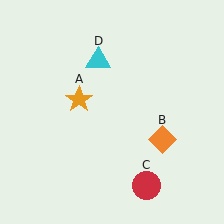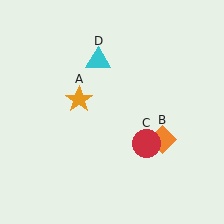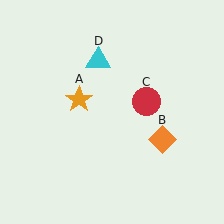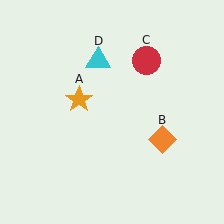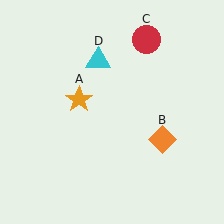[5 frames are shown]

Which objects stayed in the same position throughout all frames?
Orange star (object A) and orange diamond (object B) and cyan triangle (object D) remained stationary.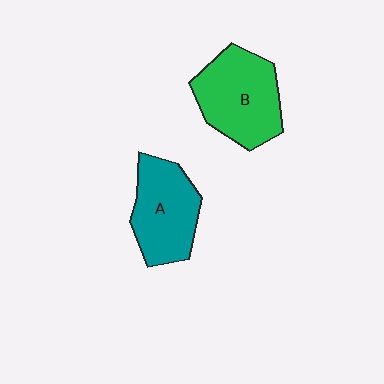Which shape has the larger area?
Shape B (green).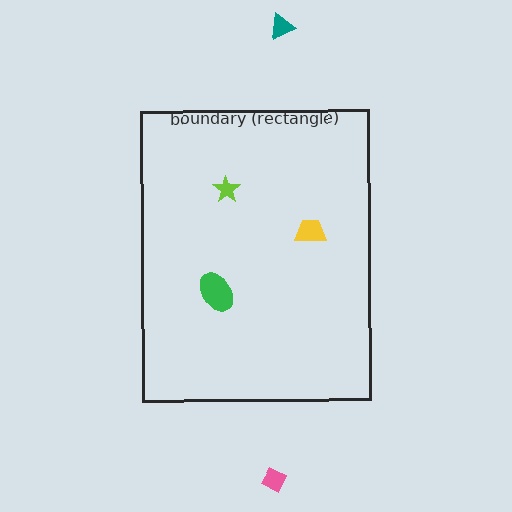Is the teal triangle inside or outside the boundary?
Outside.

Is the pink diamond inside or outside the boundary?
Outside.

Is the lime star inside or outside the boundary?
Inside.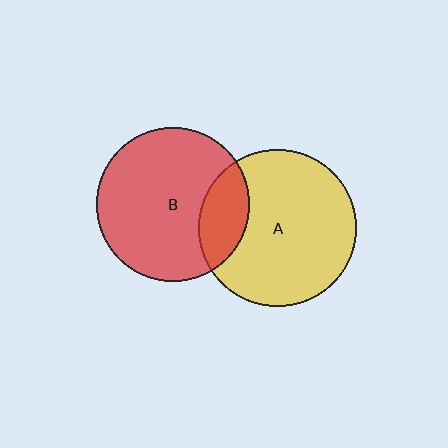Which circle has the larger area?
Circle A (yellow).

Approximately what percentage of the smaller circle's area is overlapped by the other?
Approximately 20%.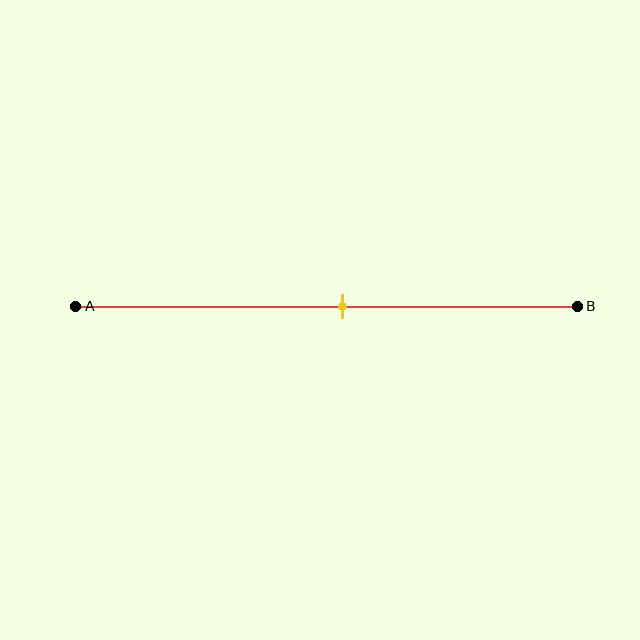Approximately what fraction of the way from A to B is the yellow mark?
The yellow mark is approximately 55% of the way from A to B.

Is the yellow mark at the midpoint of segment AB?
No, the mark is at about 55% from A, not at the 50% midpoint.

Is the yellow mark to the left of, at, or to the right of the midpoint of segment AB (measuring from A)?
The yellow mark is to the right of the midpoint of segment AB.